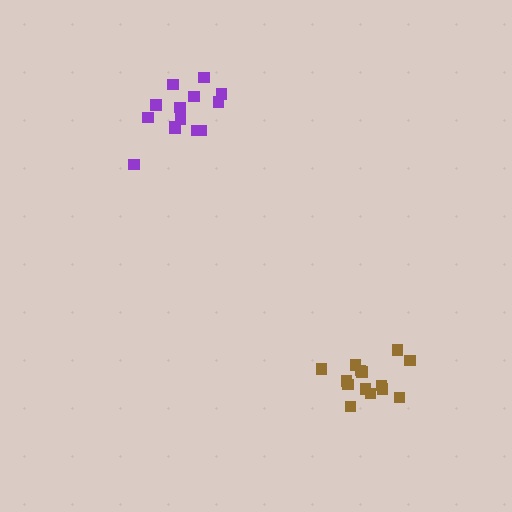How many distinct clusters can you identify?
There are 2 distinct clusters.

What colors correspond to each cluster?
The clusters are colored: purple, brown.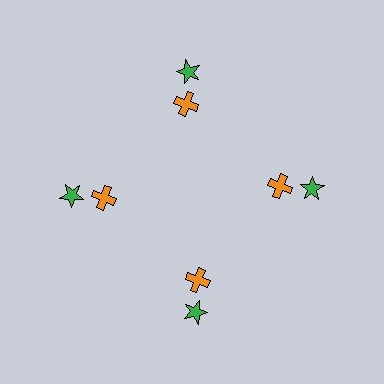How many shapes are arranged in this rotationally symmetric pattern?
There are 8 shapes, arranged in 4 groups of 2.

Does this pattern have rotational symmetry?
Yes, this pattern has 4-fold rotational symmetry. It looks the same after rotating 90 degrees around the center.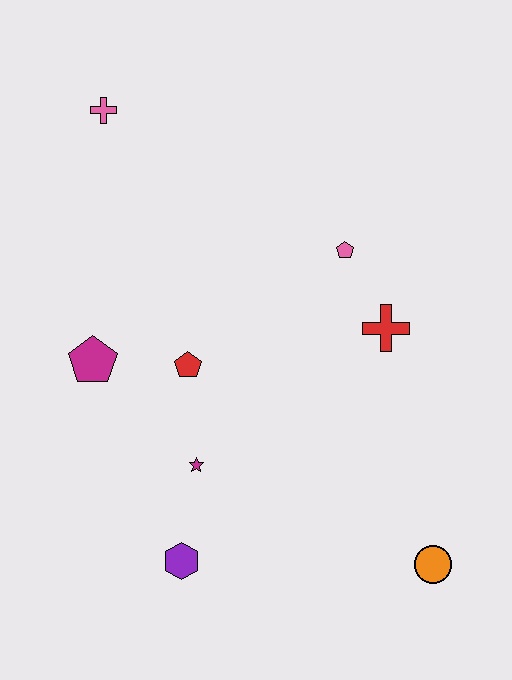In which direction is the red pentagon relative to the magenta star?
The red pentagon is above the magenta star.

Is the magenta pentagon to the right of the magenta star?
No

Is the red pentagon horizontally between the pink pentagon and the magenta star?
No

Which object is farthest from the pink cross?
The orange circle is farthest from the pink cross.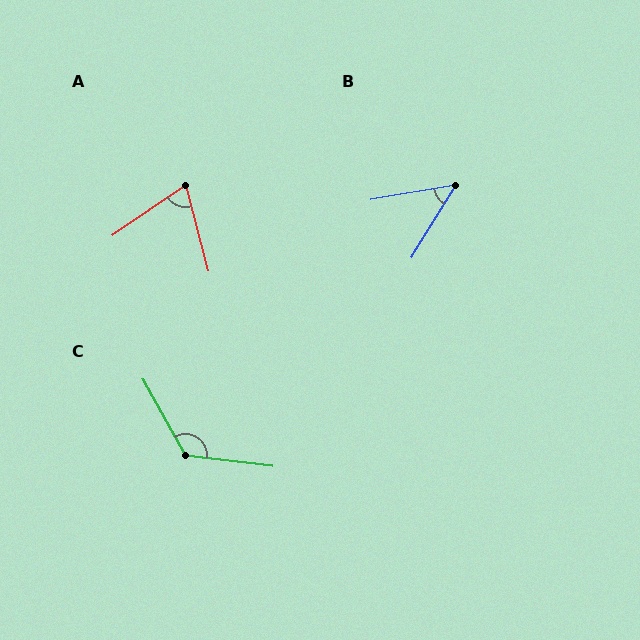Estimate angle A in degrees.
Approximately 70 degrees.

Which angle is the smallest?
B, at approximately 49 degrees.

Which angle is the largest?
C, at approximately 126 degrees.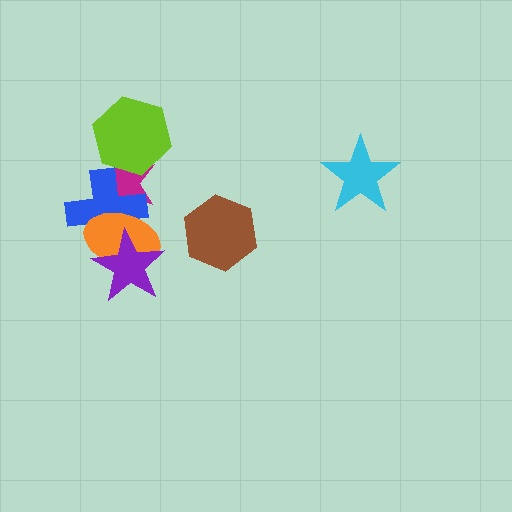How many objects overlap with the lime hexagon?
1 object overlaps with the lime hexagon.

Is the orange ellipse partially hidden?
Yes, it is partially covered by another shape.